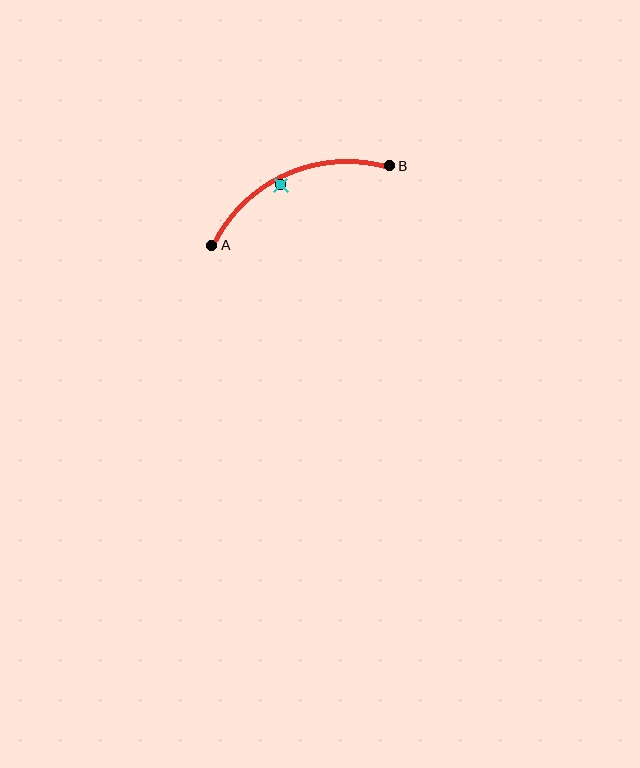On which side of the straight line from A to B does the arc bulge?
The arc bulges above the straight line connecting A and B.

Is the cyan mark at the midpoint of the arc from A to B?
No — the cyan mark does not lie on the arc at all. It sits slightly inside the curve.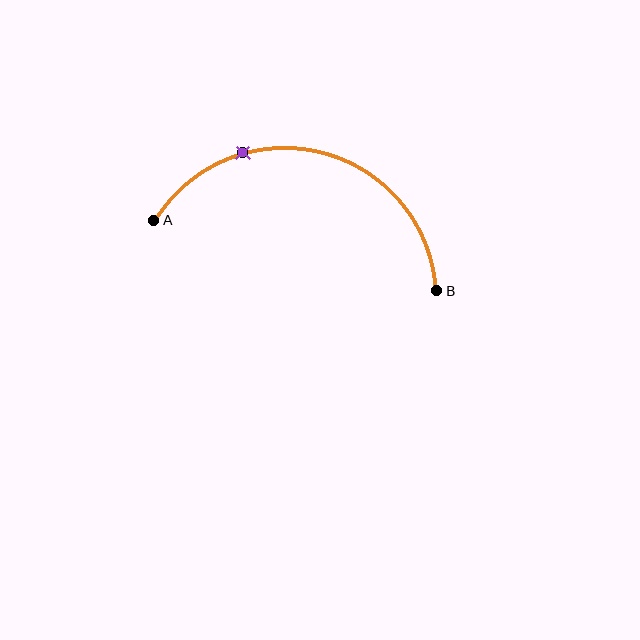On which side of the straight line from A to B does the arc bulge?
The arc bulges above the straight line connecting A and B.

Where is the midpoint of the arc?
The arc midpoint is the point on the curve farthest from the straight line joining A and B. It sits above that line.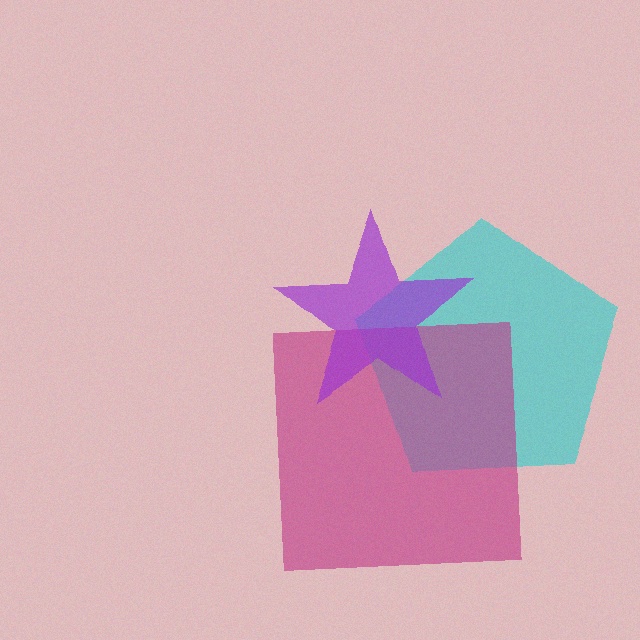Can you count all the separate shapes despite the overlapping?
Yes, there are 3 separate shapes.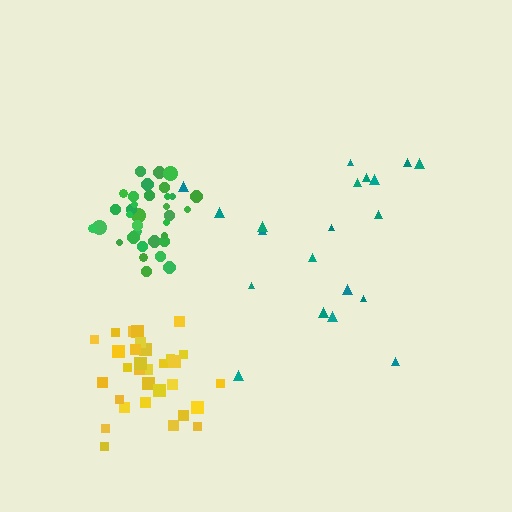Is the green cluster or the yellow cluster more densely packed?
Green.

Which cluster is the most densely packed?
Green.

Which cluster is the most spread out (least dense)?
Teal.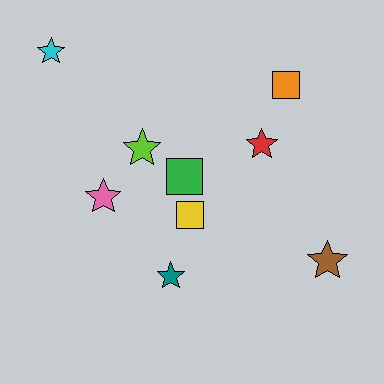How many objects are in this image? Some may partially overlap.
There are 9 objects.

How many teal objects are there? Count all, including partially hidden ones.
There is 1 teal object.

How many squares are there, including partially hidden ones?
There are 3 squares.